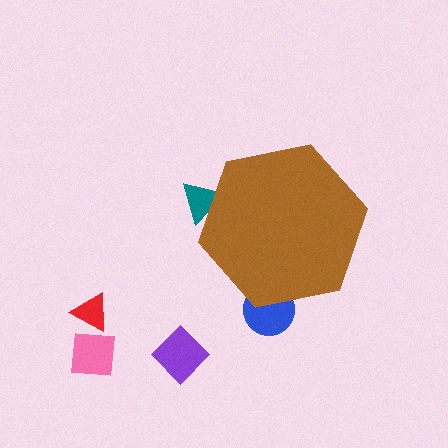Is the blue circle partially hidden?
Yes, the blue circle is partially hidden behind the brown hexagon.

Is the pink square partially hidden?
No, the pink square is fully visible.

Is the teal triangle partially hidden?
Yes, the teal triangle is partially hidden behind the brown hexagon.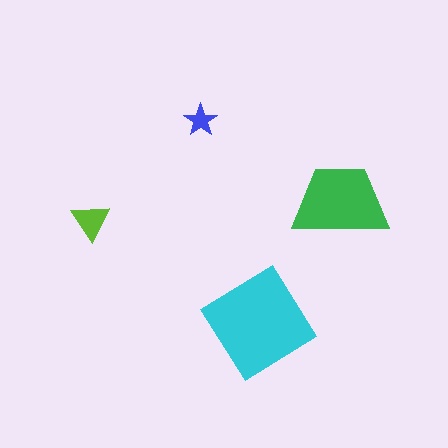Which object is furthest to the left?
The lime triangle is leftmost.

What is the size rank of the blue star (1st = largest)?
4th.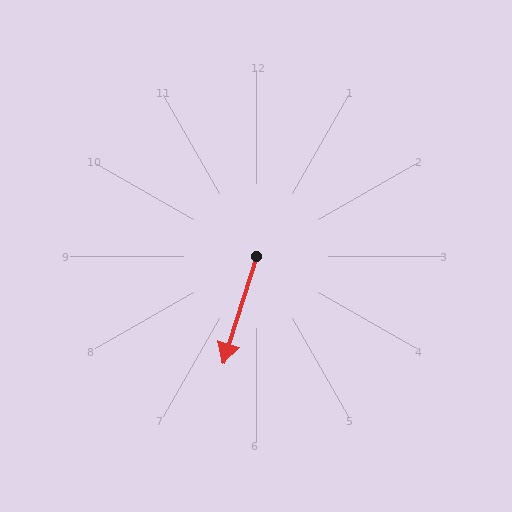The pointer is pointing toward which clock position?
Roughly 7 o'clock.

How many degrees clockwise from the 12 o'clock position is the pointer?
Approximately 197 degrees.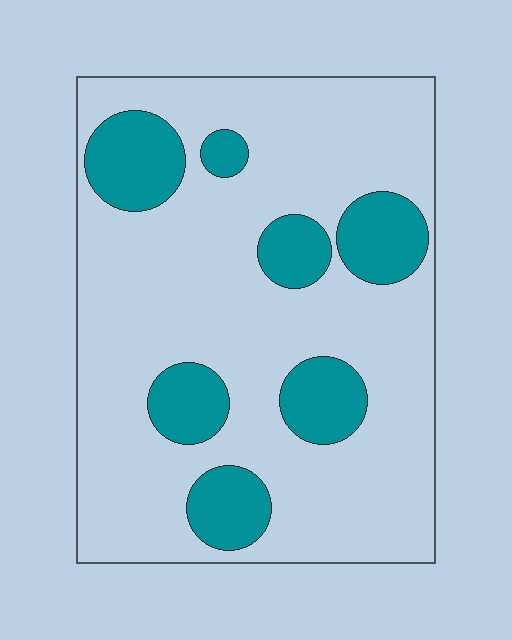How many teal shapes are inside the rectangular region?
7.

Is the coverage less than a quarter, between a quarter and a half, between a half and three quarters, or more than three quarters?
Less than a quarter.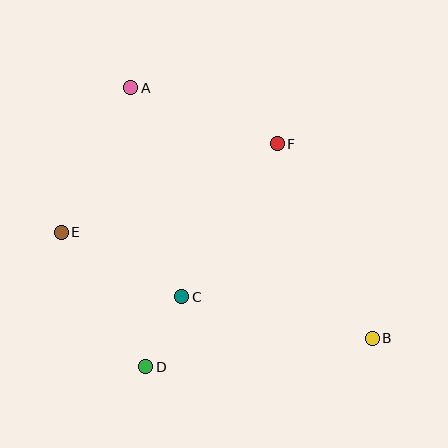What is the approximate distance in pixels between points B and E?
The distance between B and E is approximately 328 pixels.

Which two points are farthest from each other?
Points A and B are farthest from each other.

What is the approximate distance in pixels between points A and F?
The distance between A and F is approximately 157 pixels.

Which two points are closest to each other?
Points C and D are closest to each other.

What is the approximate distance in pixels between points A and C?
The distance between A and C is approximately 215 pixels.